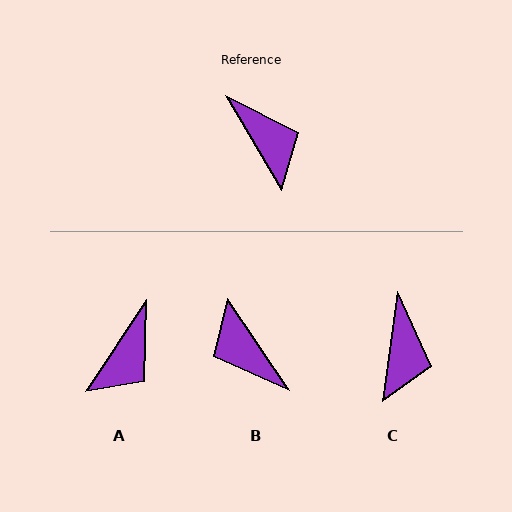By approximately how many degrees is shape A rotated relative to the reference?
Approximately 64 degrees clockwise.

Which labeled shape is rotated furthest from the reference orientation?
B, about 177 degrees away.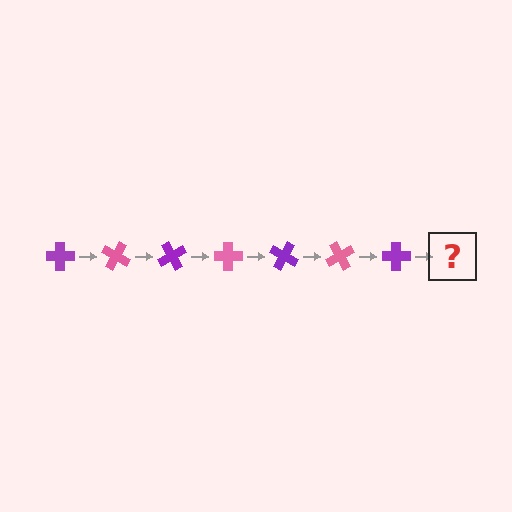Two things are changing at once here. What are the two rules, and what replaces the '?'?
The two rules are that it rotates 30 degrees each step and the color cycles through purple and pink. The '?' should be a pink cross, rotated 210 degrees from the start.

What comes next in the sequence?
The next element should be a pink cross, rotated 210 degrees from the start.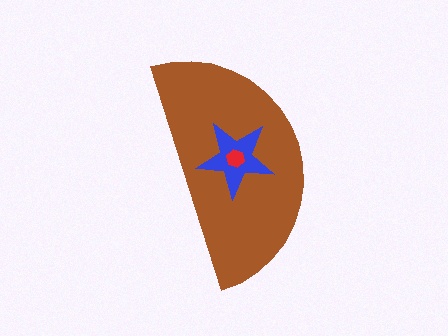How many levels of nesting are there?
3.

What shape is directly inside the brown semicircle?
The blue star.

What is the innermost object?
The red hexagon.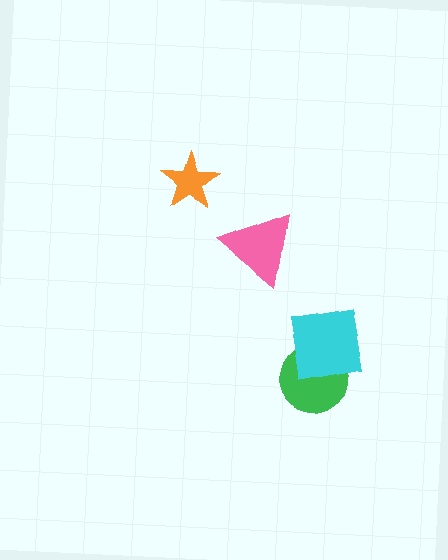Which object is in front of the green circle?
The cyan square is in front of the green circle.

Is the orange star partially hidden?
No, no other shape covers it.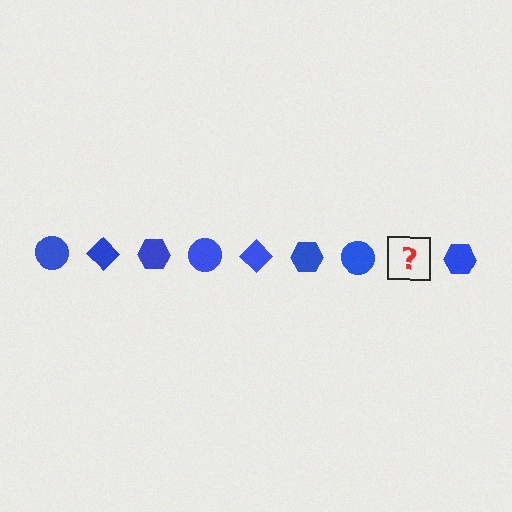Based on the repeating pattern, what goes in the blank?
The blank should be a blue diamond.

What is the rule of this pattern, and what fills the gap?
The rule is that the pattern cycles through circle, diamond, hexagon shapes in blue. The gap should be filled with a blue diamond.